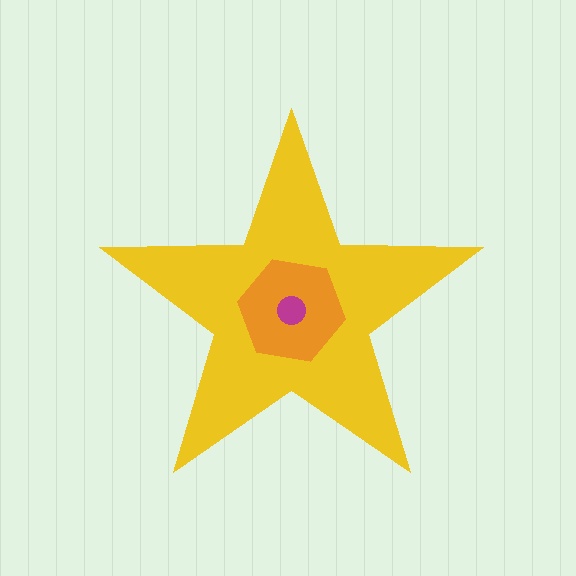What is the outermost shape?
The yellow star.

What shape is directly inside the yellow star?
The orange hexagon.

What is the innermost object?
The magenta circle.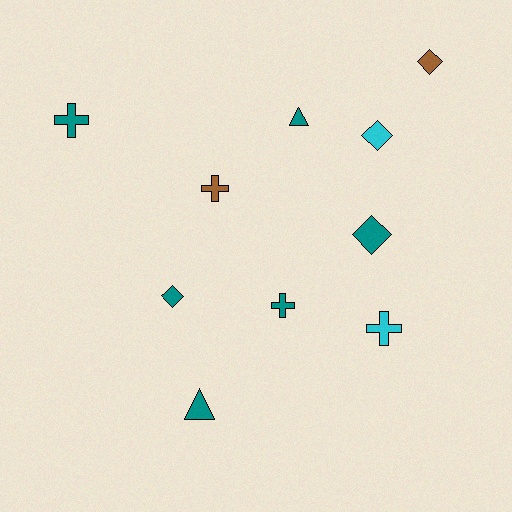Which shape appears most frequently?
Diamond, with 4 objects.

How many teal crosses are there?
There are 2 teal crosses.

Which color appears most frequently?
Teal, with 6 objects.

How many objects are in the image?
There are 10 objects.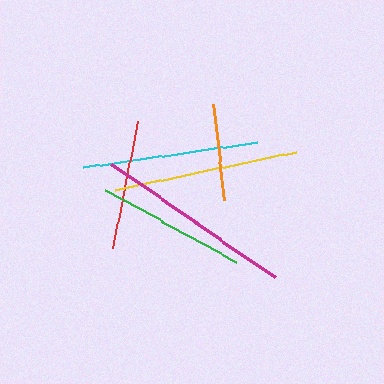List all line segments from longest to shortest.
From longest to shortest: magenta, yellow, cyan, green, red, orange.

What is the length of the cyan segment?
The cyan segment is approximately 175 pixels long.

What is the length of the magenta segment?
The magenta segment is approximately 200 pixels long.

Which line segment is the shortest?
The orange line is the shortest at approximately 96 pixels.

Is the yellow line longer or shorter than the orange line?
The yellow line is longer than the orange line.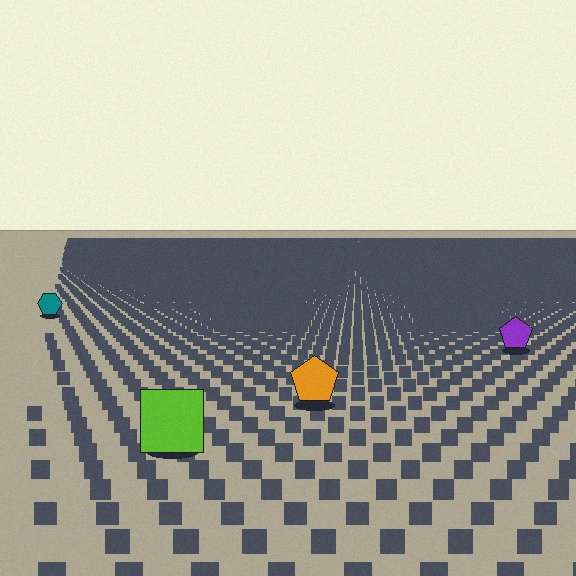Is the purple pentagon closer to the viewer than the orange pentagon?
No. The orange pentagon is closer — you can tell from the texture gradient: the ground texture is coarser near it.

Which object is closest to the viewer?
The lime square is closest. The texture marks near it are larger and more spread out.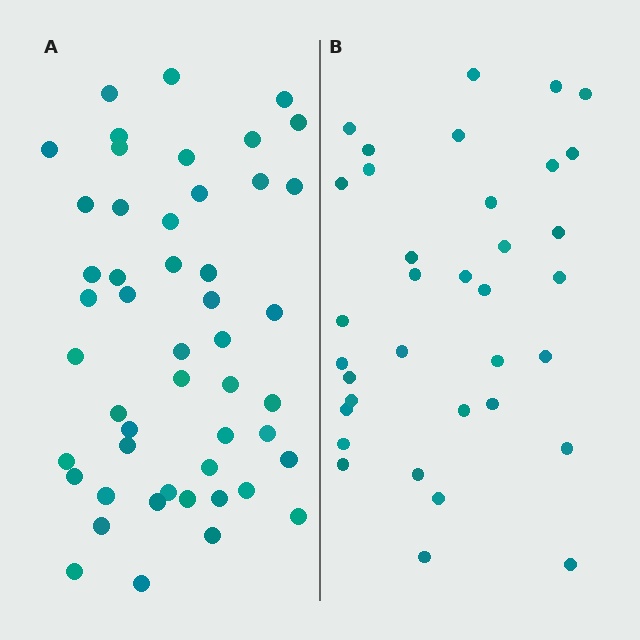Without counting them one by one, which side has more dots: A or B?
Region A (the left region) has more dots.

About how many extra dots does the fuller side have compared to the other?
Region A has approximately 15 more dots than region B.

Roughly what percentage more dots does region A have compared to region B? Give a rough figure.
About 40% more.